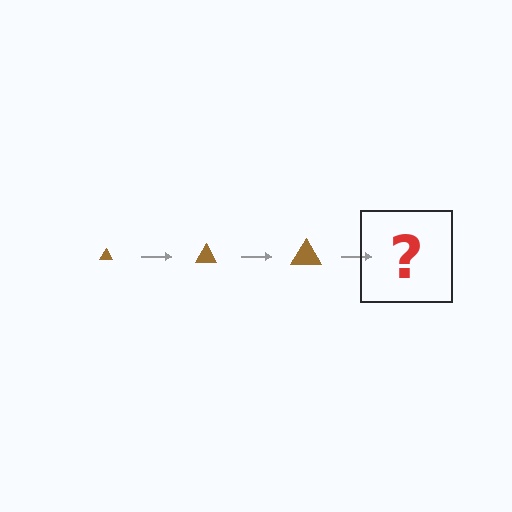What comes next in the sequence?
The next element should be a brown triangle, larger than the previous one.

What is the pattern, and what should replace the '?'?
The pattern is that the triangle gets progressively larger each step. The '?' should be a brown triangle, larger than the previous one.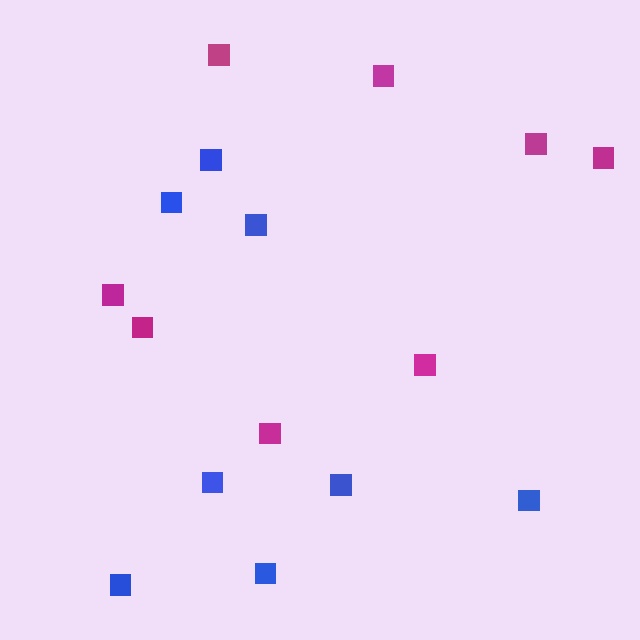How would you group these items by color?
There are 2 groups: one group of blue squares (8) and one group of magenta squares (8).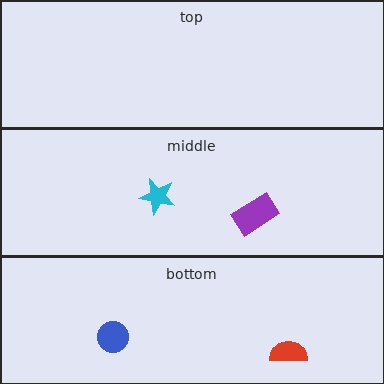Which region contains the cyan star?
The middle region.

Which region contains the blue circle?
The bottom region.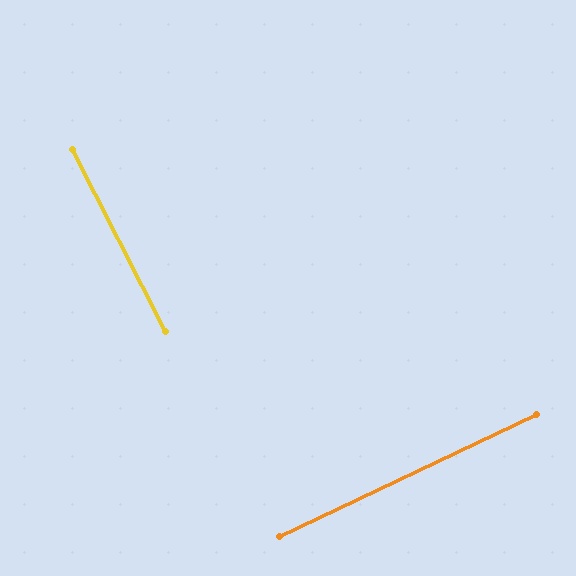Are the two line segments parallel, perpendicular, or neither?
Perpendicular — they meet at approximately 88°.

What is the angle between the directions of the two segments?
Approximately 88 degrees.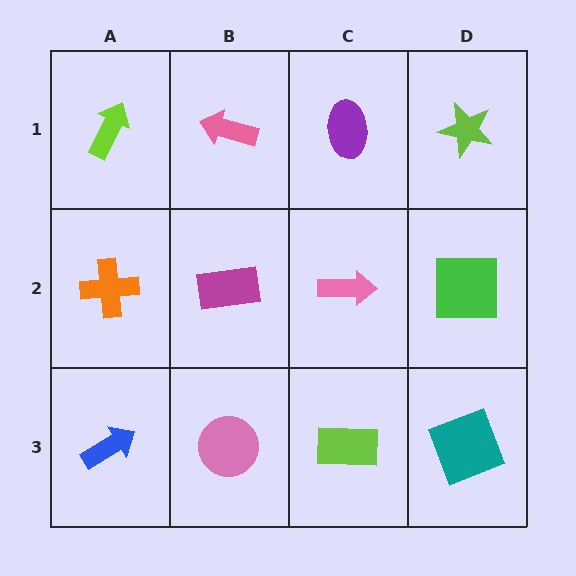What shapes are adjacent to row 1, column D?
A green square (row 2, column D), a purple ellipse (row 1, column C).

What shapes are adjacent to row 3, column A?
An orange cross (row 2, column A), a pink circle (row 3, column B).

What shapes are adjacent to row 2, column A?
A lime arrow (row 1, column A), a blue arrow (row 3, column A), a magenta rectangle (row 2, column B).